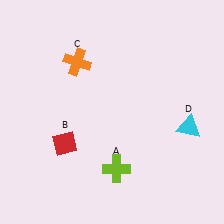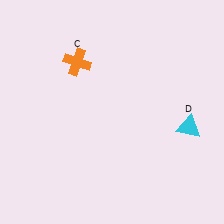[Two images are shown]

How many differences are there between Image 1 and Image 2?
There are 2 differences between the two images.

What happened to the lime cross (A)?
The lime cross (A) was removed in Image 2. It was in the bottom-right area of Image 1.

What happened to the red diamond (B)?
The red diamond (B) was removed in Image 2. It was in the bottom-left area of Image 1.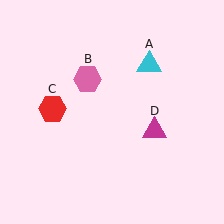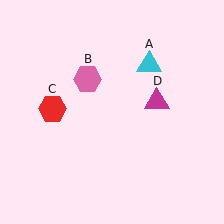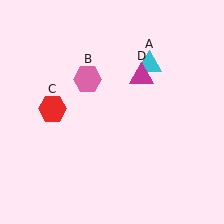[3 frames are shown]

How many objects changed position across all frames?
1 object changed position: magenta triangle (object D).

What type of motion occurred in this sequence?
The magenta triangle (object D) rotated counterclockwise around the center of the scene.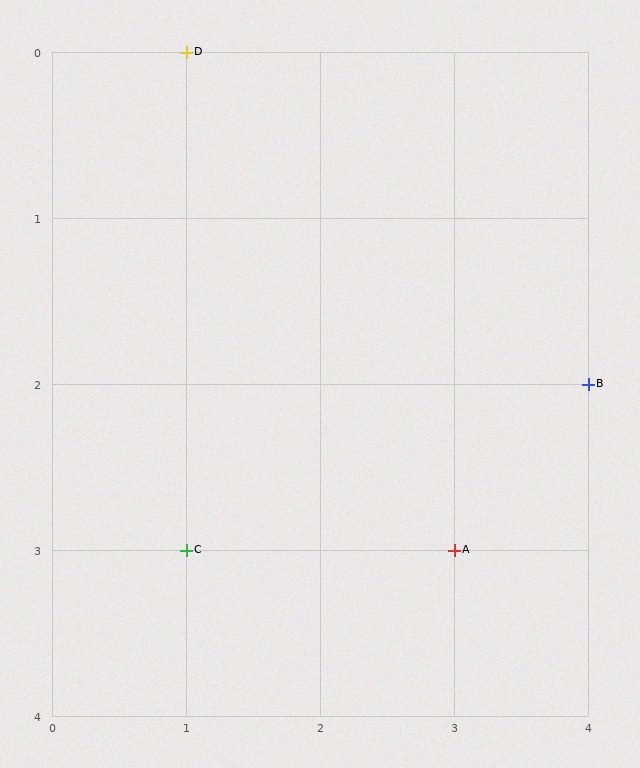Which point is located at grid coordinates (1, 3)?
Point C is at (1, 3).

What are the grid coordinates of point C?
Point C is at grid coordinates (1, 3).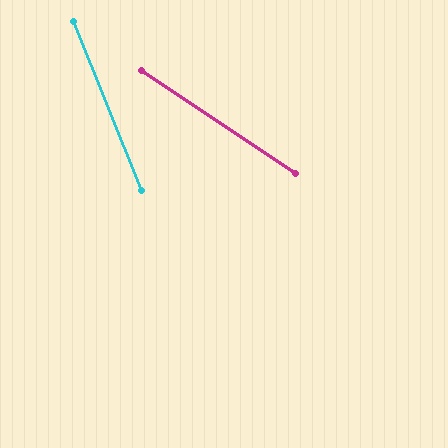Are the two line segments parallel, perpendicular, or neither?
Neither parallel nor perpendicular — they differ by about 34°.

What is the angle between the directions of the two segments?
Approximately 34 degrees.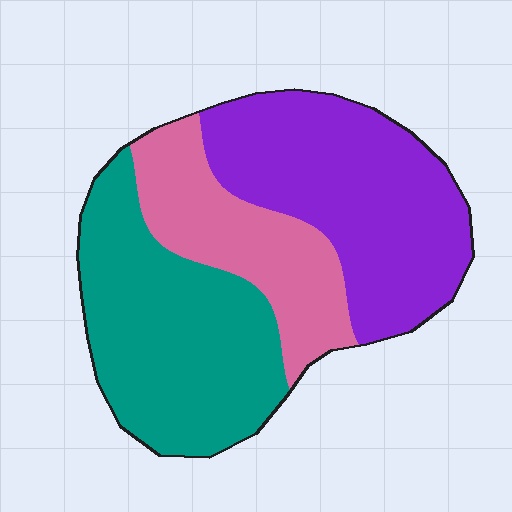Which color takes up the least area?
Pink, at roughly 25%.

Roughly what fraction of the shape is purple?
Purple covers around 40% of the shape.